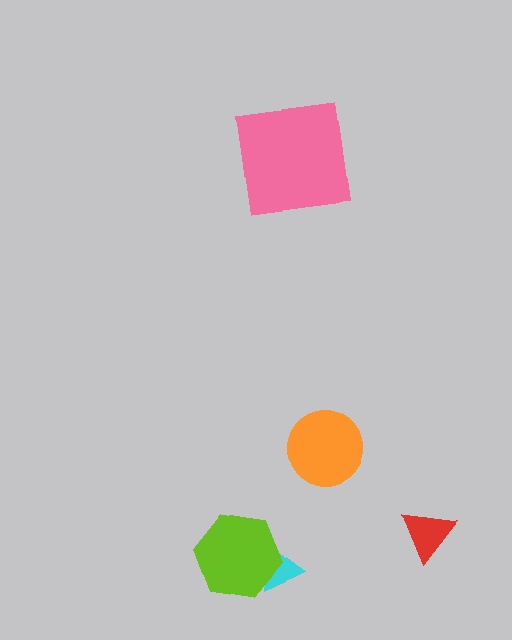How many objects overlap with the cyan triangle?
1 object overlaps with the cyan triangle.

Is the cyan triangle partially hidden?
Yes, it is partially covered by another shape.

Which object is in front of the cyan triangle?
The lime hexagon is in front of the cyan triangle.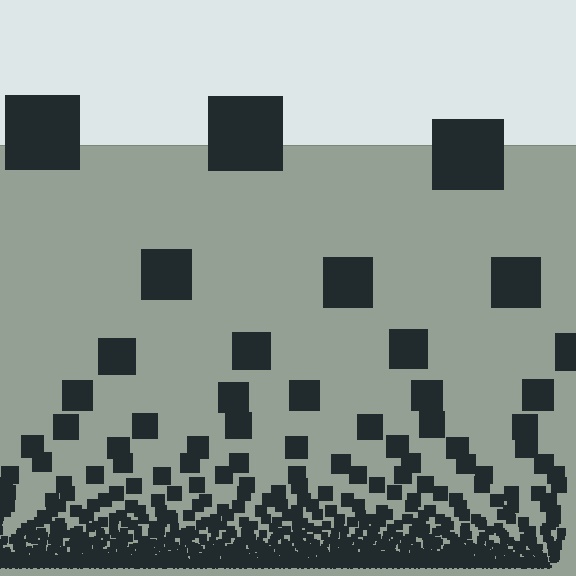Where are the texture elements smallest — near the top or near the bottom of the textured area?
Near the bottom.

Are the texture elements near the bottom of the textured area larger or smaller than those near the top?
Smaller. The gradient is inverted — elements near the bottom are smaller and denser.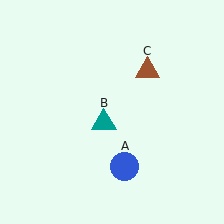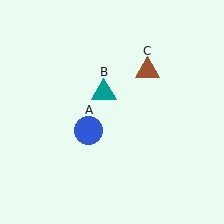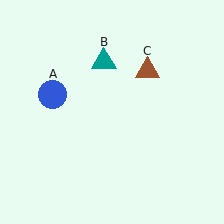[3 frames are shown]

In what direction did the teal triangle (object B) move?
The teal triangle (object B) moved up.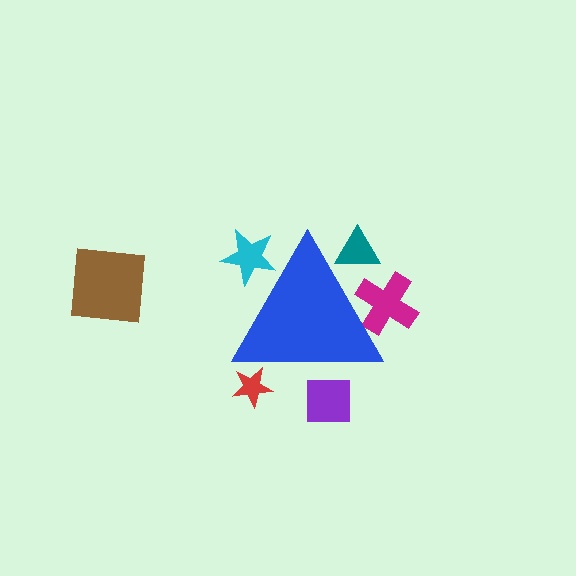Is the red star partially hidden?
Yes, the red star is partially hidden behind the blue triangle.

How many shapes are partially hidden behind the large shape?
5 shapes are partially hidden.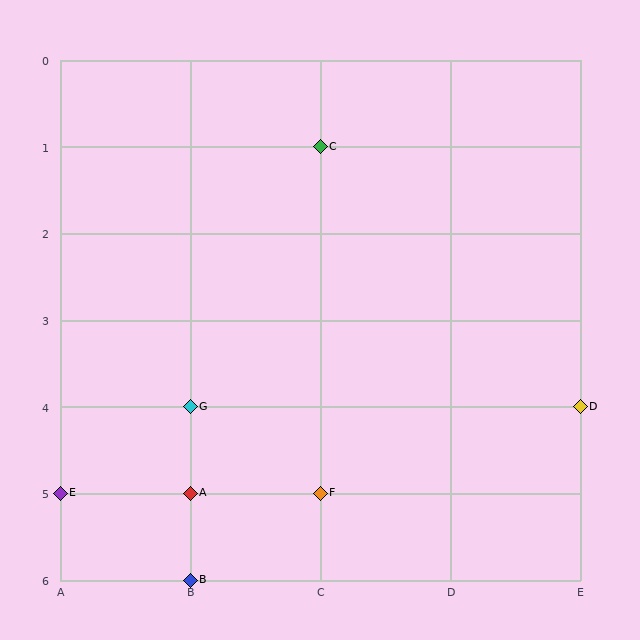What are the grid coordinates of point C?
Point C is at grid coordinates (C, 1).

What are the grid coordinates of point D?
Point D is at grid coordinates (E, 4).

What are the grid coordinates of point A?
Point A is at grid coordinates (B, 5).